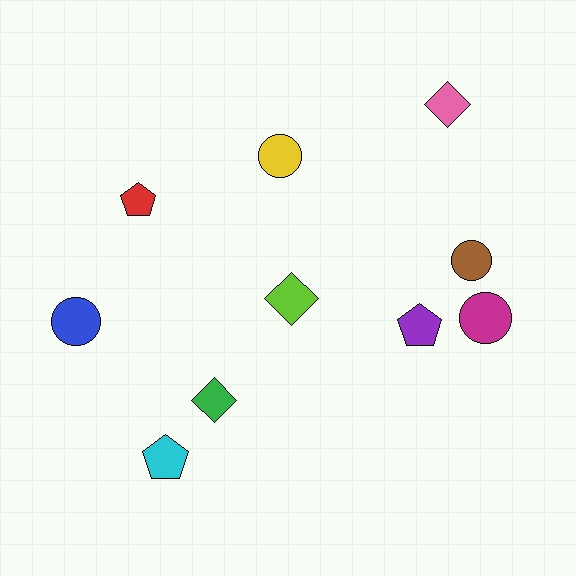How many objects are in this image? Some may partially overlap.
There are 10 objects.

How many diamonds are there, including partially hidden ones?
There are 3 diamonds.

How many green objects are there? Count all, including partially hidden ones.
There is 1 green object.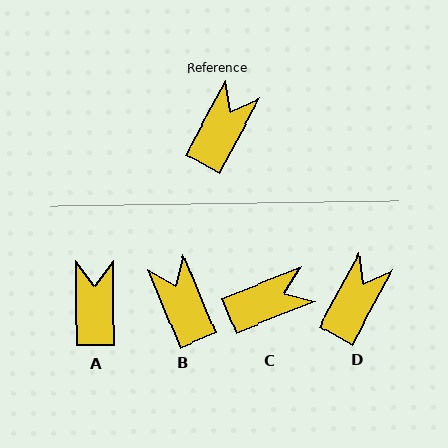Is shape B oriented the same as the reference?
No, it is off by about 51 degrees.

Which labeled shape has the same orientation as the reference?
D.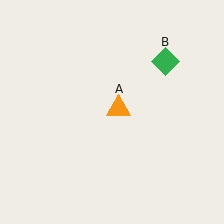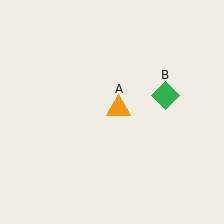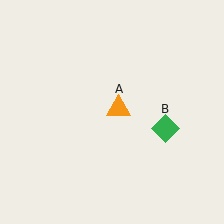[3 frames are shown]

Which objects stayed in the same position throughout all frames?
Orange triangle (object A) remained stationary.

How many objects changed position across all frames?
1 object changed position: green diamond (object B).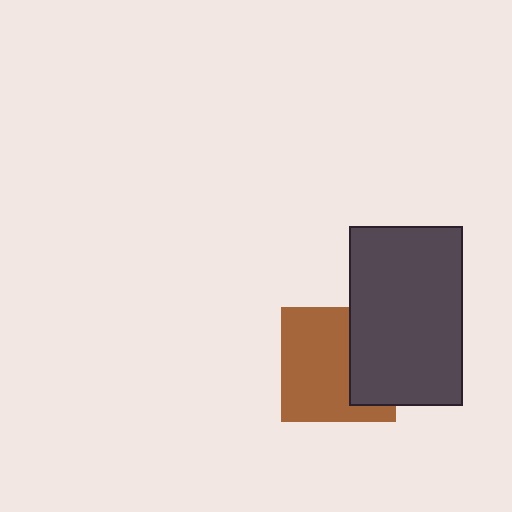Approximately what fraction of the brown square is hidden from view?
Roughly 35% of the brown square is hidden behind the dark gray rectangle.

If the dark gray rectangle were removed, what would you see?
You would see the complete brown square.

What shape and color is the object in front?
The object in front is a dark gray rectangle.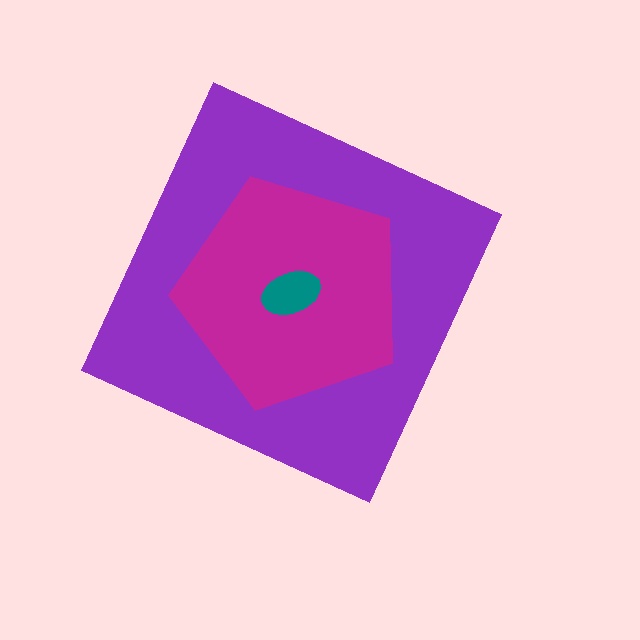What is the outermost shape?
The purple diamond.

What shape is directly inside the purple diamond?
The magenta pentagon.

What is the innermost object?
The teal ellipse.